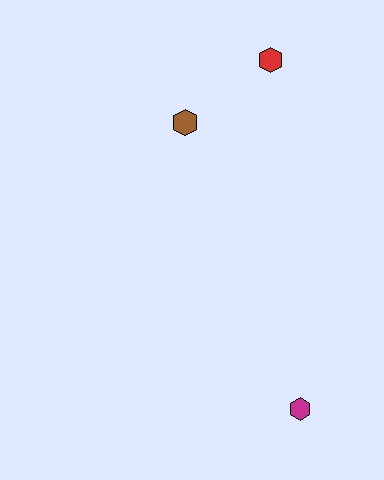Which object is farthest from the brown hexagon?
The magenta hexagon is farthest from the brown hexagon.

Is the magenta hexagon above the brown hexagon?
No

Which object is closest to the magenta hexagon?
The brown hexagon is closest to the magenta hexagon.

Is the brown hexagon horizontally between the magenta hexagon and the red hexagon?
No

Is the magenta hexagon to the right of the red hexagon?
Yes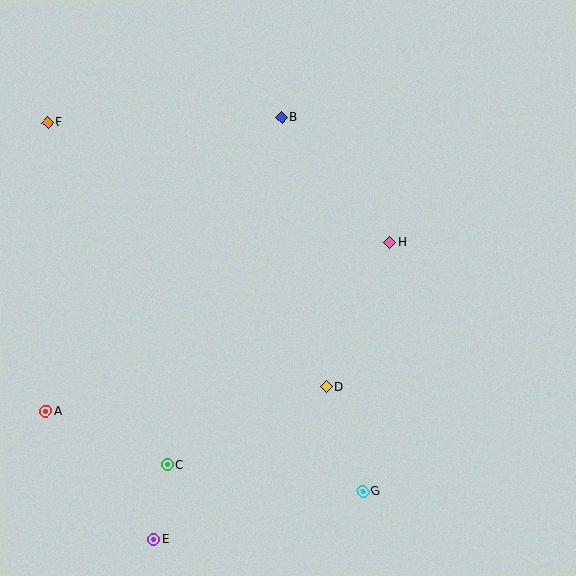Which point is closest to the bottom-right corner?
Point G is closest to the bottom-right corner.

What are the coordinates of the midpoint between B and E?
The midpoint between B and E is at (217, 328).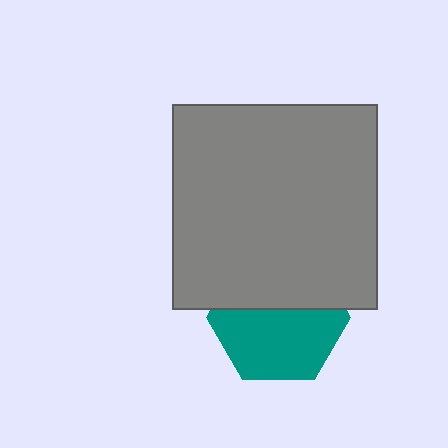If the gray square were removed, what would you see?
You would see the complete teal hexagon.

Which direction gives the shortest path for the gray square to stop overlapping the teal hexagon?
Moving up gives the shortest separation.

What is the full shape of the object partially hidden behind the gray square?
The partially hidden object is a teal hexagon.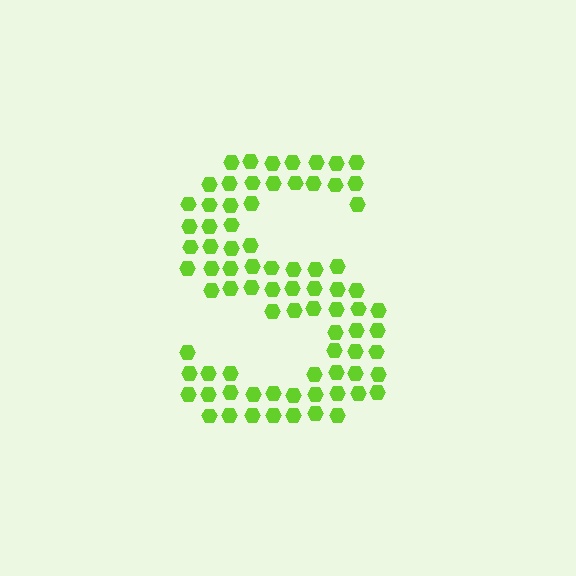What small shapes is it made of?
It is made of small hexagons.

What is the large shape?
The large shape is the letter S.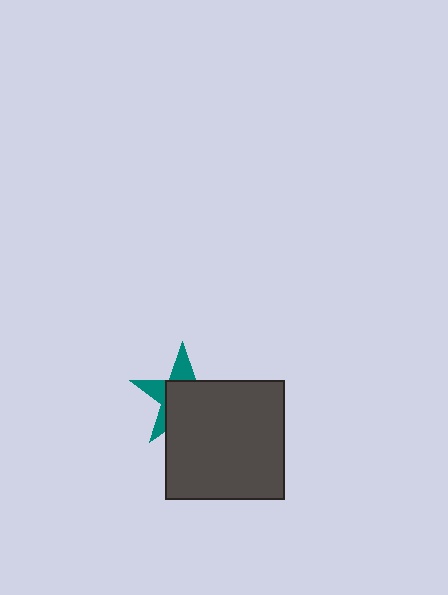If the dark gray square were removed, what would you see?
You would see the complete teal star.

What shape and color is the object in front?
The object in front is a dark gray square.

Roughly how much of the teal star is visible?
A small part of it is visible (roughly 36%).